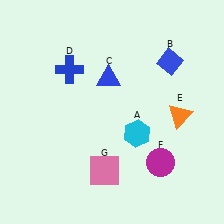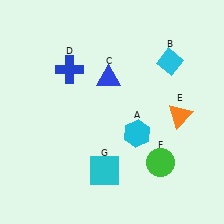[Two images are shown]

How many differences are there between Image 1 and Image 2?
There are 3 differences between the two images.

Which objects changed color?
B changed from blue to cyan. F changed from magenta to green. G changed from pink to cyan.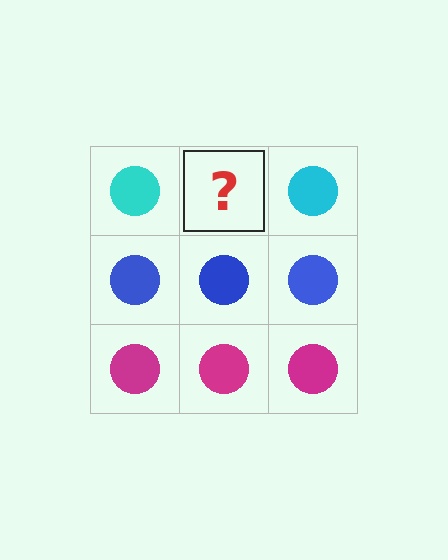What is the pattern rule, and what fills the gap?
The rule is that each row has a consistent color. The gap should be filled with a cyan circle.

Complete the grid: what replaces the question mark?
The question mark should be replaced with a cyan circle.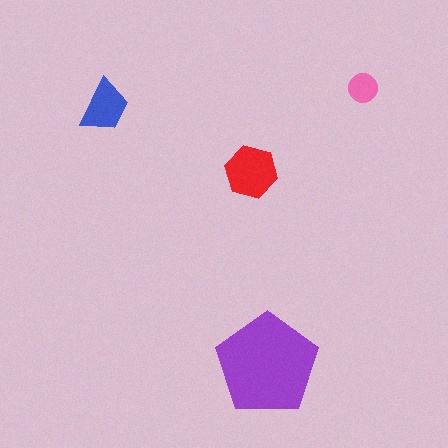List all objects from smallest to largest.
The pink circle, the blue trapezoid, the red hexagon, the purple pentagon.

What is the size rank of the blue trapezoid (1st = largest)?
3rd.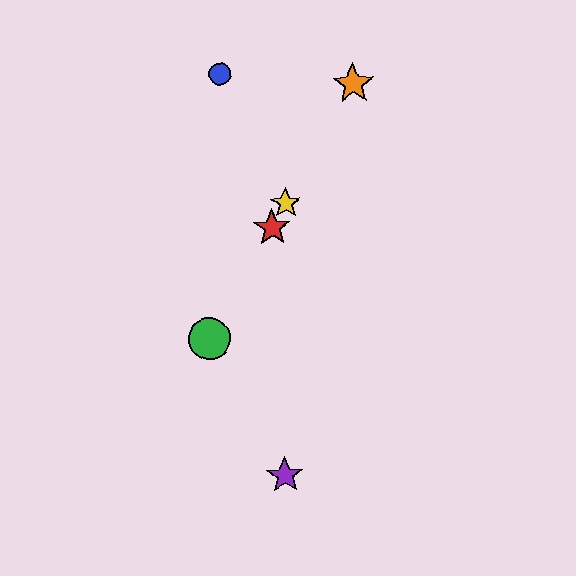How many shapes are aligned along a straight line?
4 shapes (the red star, the green circle, the yellow star, the orange star) are aligned along a straight line.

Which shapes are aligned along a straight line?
The red star, the green circle, the yellow star, the orange star are aligned along a straight line.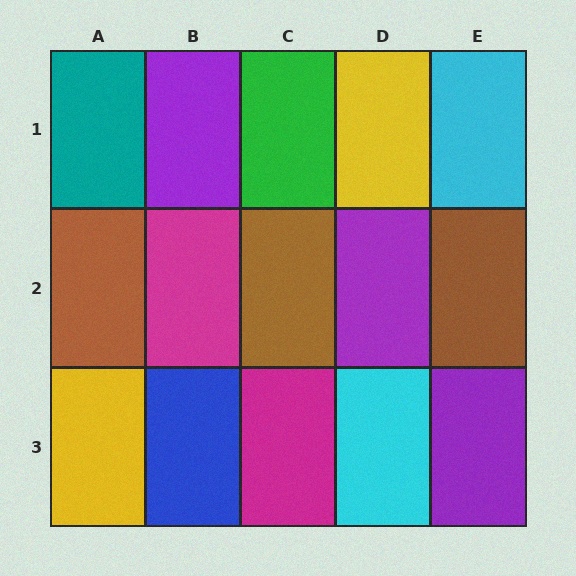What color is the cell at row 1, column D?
Yellow.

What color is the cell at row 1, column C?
Green.